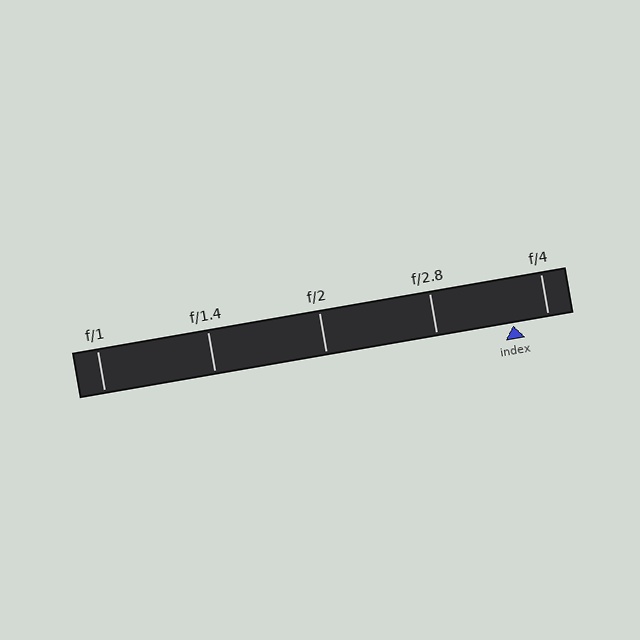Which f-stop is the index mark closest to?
The index mark is closest to f/4.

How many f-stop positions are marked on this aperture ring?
There are 5 f-stop positions marked.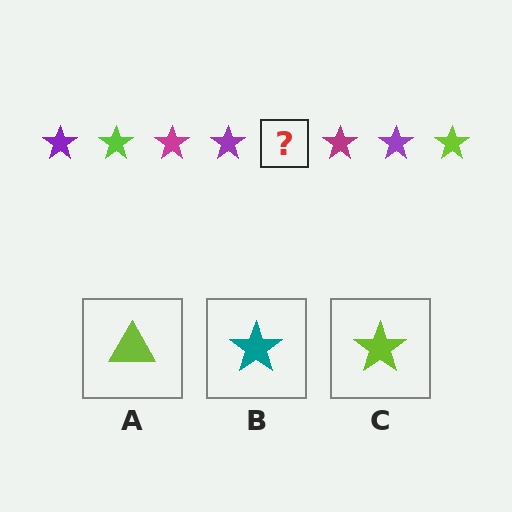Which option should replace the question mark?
Option C.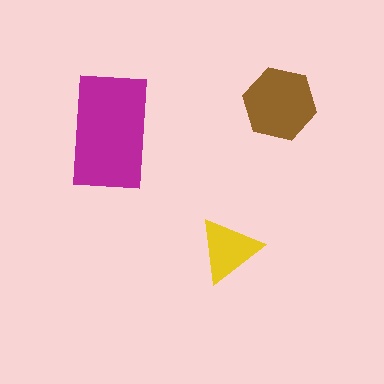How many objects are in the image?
There are 3 objects in the image.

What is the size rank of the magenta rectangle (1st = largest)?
1st.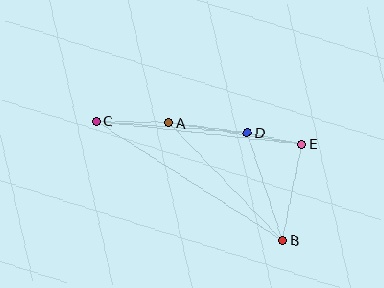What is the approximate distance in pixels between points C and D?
The distance between C and D is approximately 152 pixels.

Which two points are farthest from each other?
Points B and C are farthest from each other.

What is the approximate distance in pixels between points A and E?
The distance between A and E is approximately 135 pixels.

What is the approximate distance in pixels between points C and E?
The distance between C and E is approximately 207 pixels.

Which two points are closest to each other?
Points D and E are closest to each other.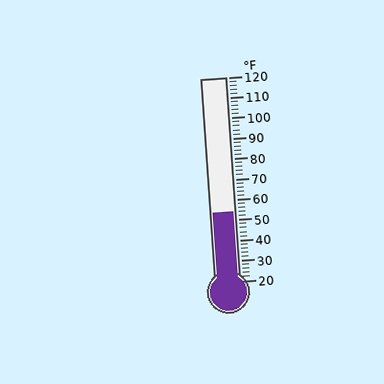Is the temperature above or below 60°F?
The temperature is below 60°F.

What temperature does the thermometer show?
The thermometer shows approximately 54°F.